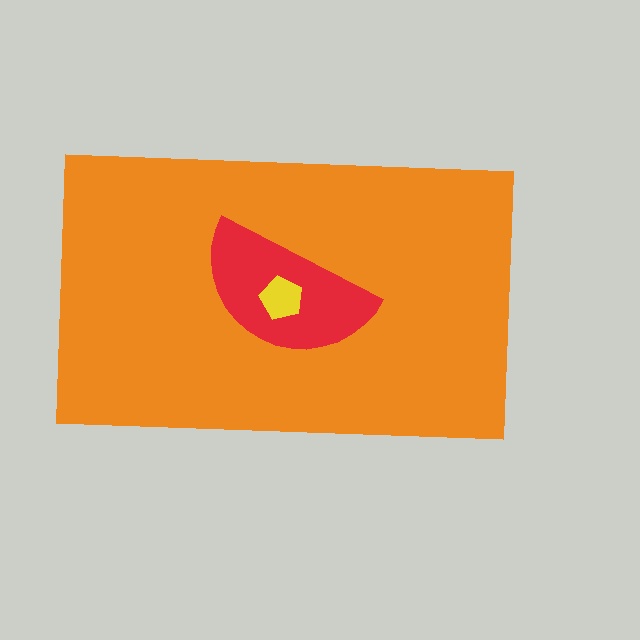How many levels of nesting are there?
3.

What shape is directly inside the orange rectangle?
The red semicircle.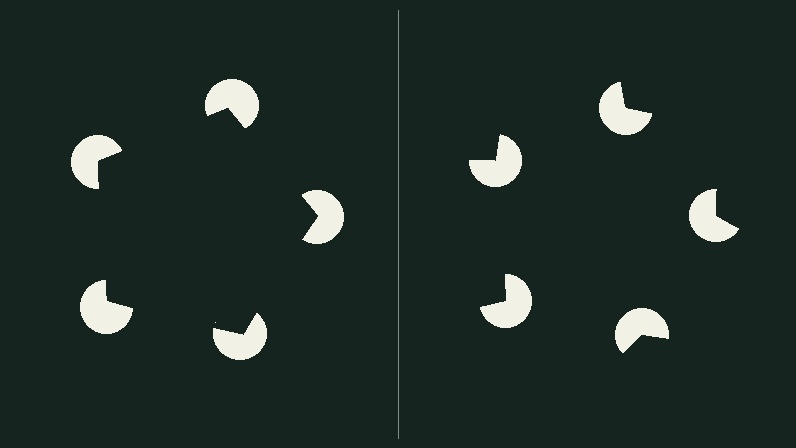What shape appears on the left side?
An illusory pentagon.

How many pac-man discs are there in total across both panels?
10 — 5 on each side.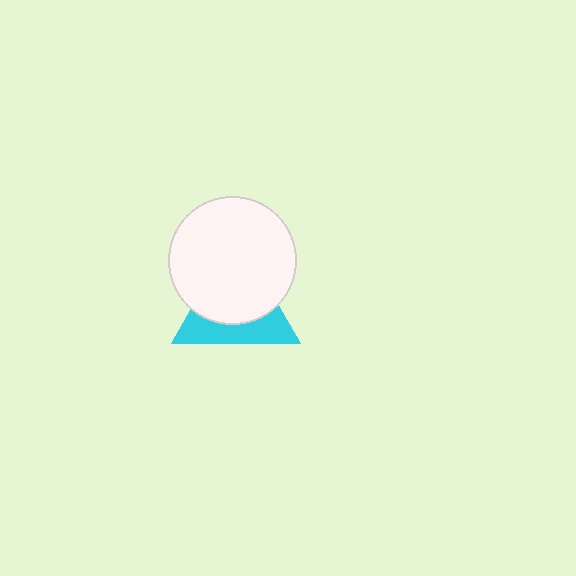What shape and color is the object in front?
The object in front is a white circle.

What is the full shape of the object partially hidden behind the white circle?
The partially hidden object is a cyan triangle.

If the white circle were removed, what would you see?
You would see the complete cyan triangle.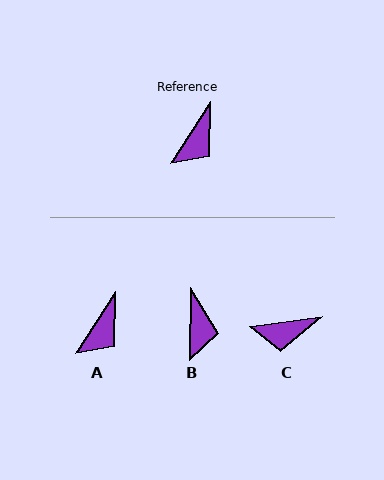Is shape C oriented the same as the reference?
No, it is off by about 49 degrees.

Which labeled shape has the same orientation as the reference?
A.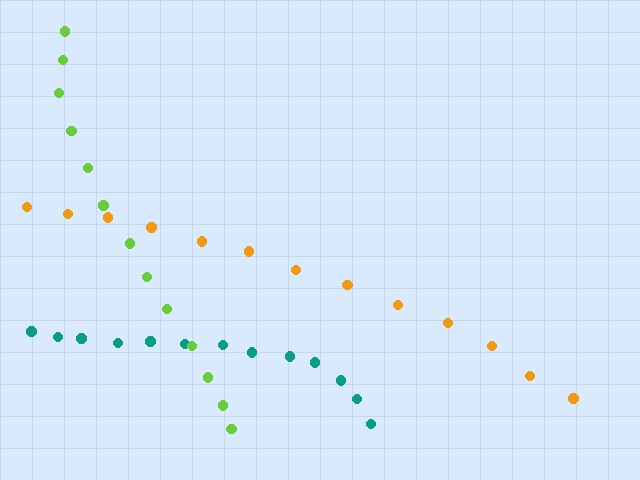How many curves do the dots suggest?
There are 3 distinct paths.